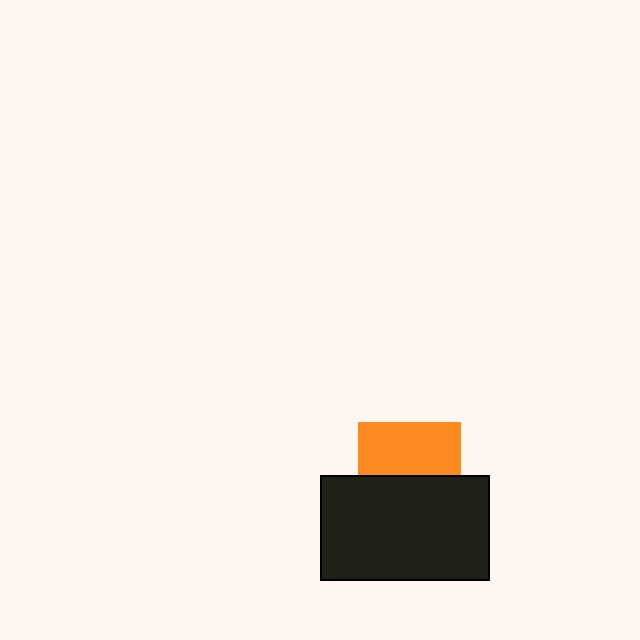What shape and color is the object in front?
The object in front is a black rectangle.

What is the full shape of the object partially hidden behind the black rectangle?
The partially hidden object is an orange square.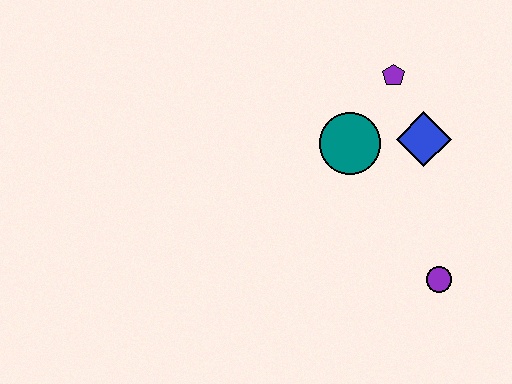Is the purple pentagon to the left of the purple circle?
Yes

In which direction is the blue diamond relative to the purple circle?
The blue diamond is above the purple circle.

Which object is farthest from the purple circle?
The purple pentagon is farthest from the purple circle.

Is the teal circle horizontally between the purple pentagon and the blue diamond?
No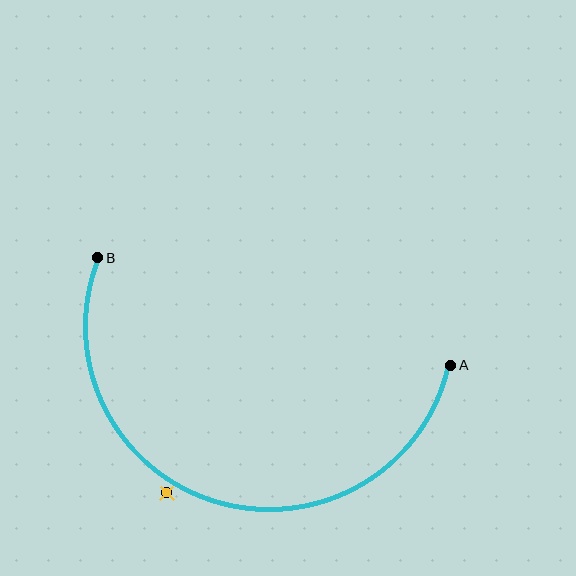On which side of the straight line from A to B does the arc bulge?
The arc bulges below the straight line connecting A and B.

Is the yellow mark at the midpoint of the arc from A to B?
No — the yellow mark does not lie on the arc at all. It sits slightly outside the curve.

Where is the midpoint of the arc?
The arc midpoint is the point on the curve farthest from the straight line joining A and B. It sits below that line.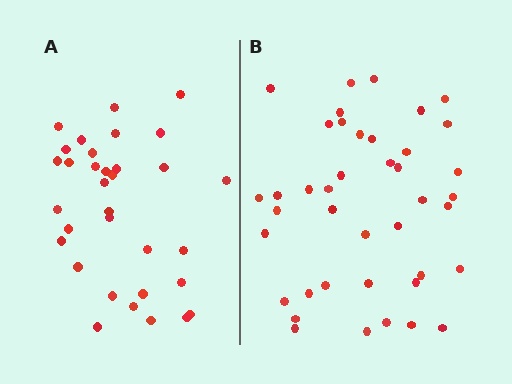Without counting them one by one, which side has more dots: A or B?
Region B (the right region) has more dots.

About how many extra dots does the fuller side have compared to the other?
Region B has roughly 8 or so more dots than region A.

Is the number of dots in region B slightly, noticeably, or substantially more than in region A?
Region B has only slightly more — the two regions are fairly close. The ratio is roughly 1.2 to 1.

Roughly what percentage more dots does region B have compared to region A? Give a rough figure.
About 25% more.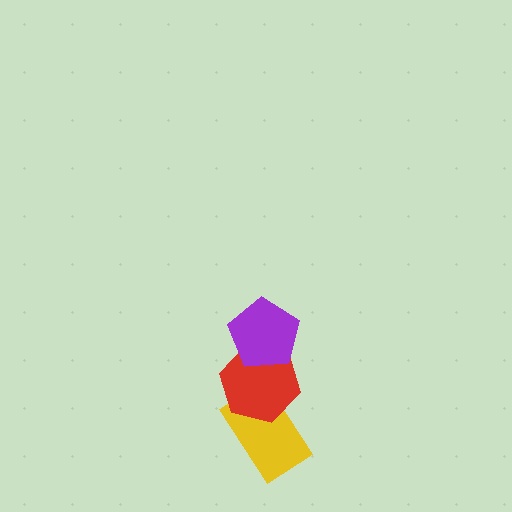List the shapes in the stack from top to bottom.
From top to bottom: the purple pentagon, the red hexagon, the yellow rectangle.